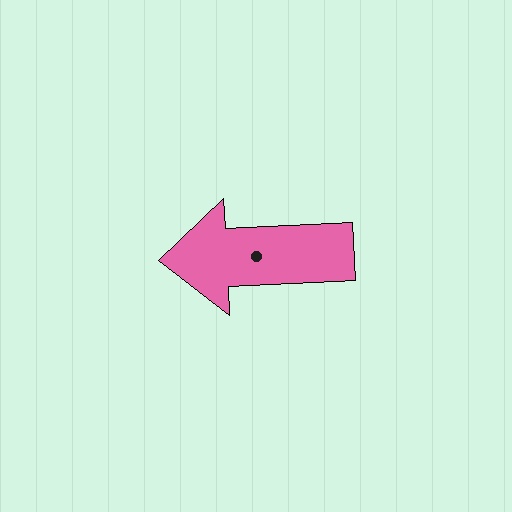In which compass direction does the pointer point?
West.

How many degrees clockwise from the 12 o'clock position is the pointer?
Approximately 267 degrees.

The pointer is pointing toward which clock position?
Roughly 9 o'clock.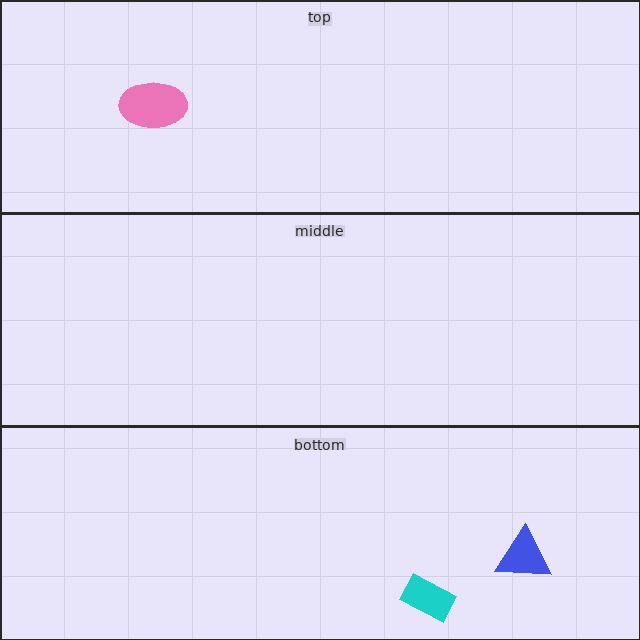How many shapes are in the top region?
1.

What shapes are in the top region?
The pink ellipse.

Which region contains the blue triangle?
The bottom region.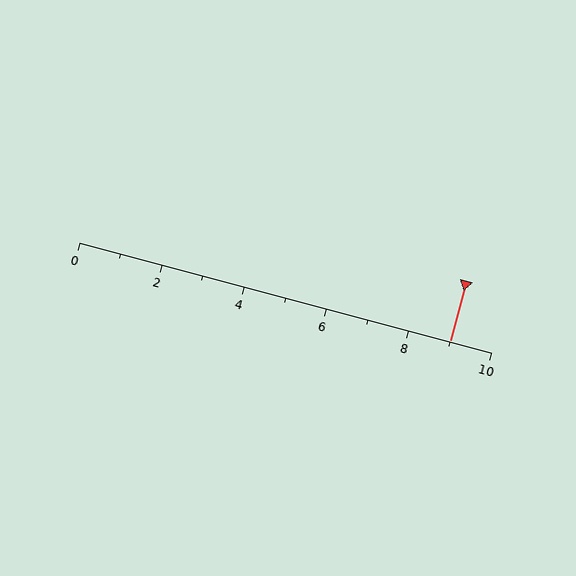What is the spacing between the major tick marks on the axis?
The major ticks are spaced 2 apart.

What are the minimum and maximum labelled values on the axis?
The axis runs from 0 to 10.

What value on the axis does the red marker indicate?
The marker indicates approximately 9.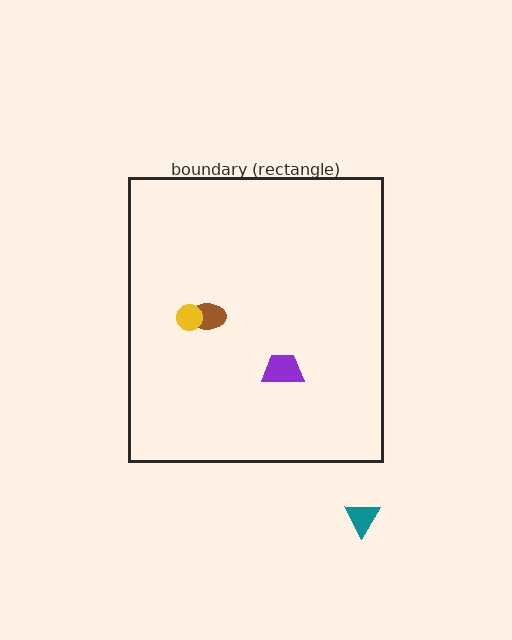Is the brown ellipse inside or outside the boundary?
Inside.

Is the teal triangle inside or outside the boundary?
Outside.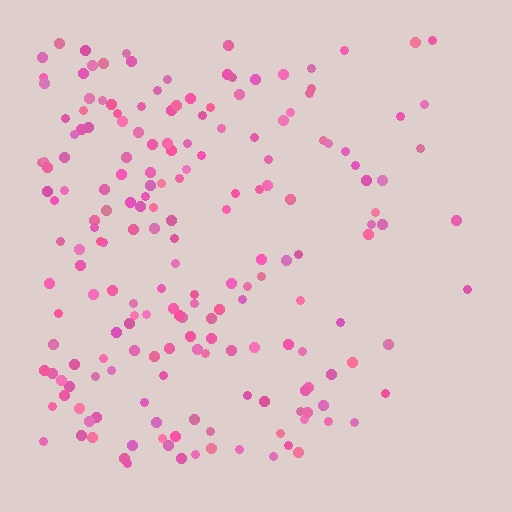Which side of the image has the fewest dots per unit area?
The right.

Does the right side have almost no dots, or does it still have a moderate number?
Still a moderate number, just noticeably fewer than the left.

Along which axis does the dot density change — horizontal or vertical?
Horizontal.